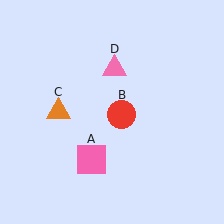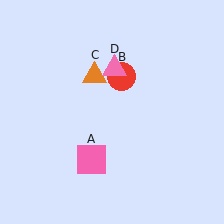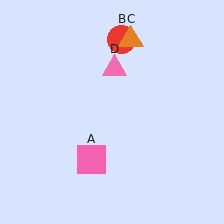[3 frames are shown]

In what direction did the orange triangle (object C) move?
The orange triangle (object C) moved up and to the right.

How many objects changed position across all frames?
2 objects changed position: red circle (object B), orange triangle (object C).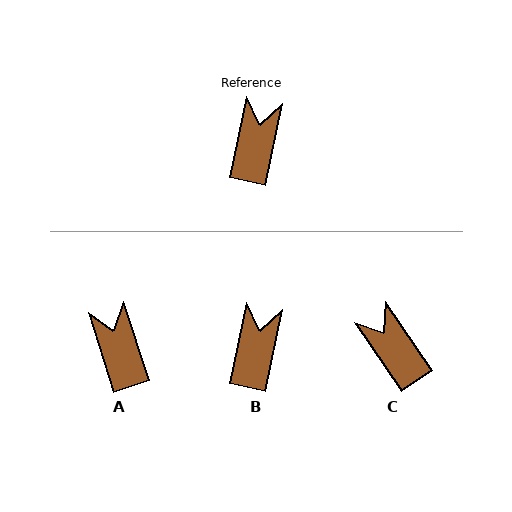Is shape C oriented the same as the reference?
No, it is off by about 46 degrees.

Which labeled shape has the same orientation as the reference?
B.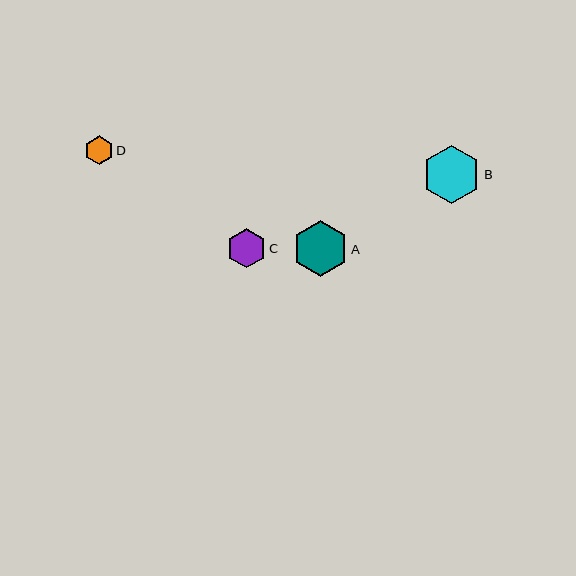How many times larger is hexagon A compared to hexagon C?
Hexagon A is approximately 1.4 times the size of hexagon C.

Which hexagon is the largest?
Hexagon B is the largest with a size of approximately 58 pixels.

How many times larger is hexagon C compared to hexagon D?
Hexagon C is approximately 1.4 times the size of hexagon D.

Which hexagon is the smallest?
Hexagon D is the smallest with a size of approximately 29 pixels.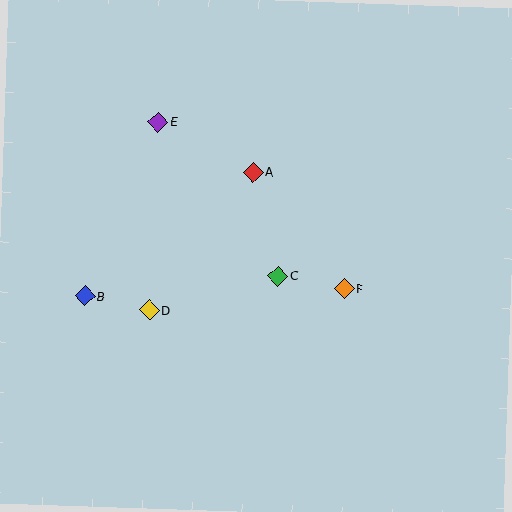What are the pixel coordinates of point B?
Point B is at (85, 296).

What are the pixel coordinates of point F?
Point F is at (344, 289).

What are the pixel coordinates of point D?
Point D is at (150, 310).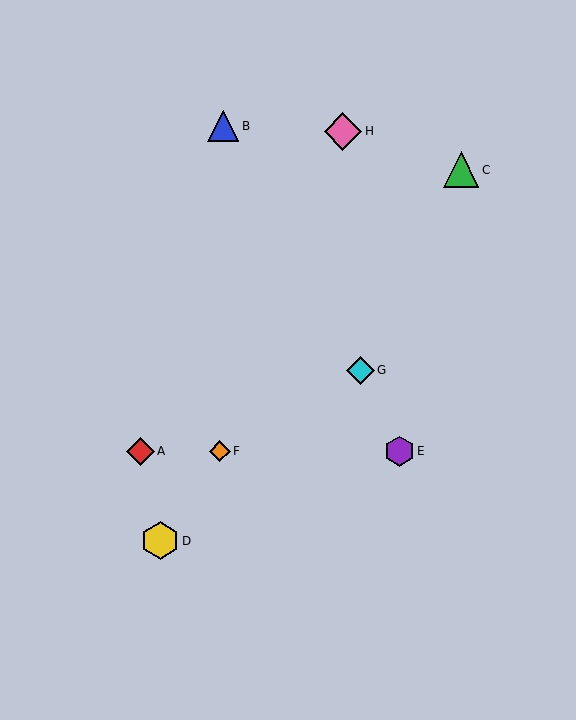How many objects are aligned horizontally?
3 objects (A, E, F) are aligned horizontally.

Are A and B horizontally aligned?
No, A is at y≈451 and B is at y≈126.